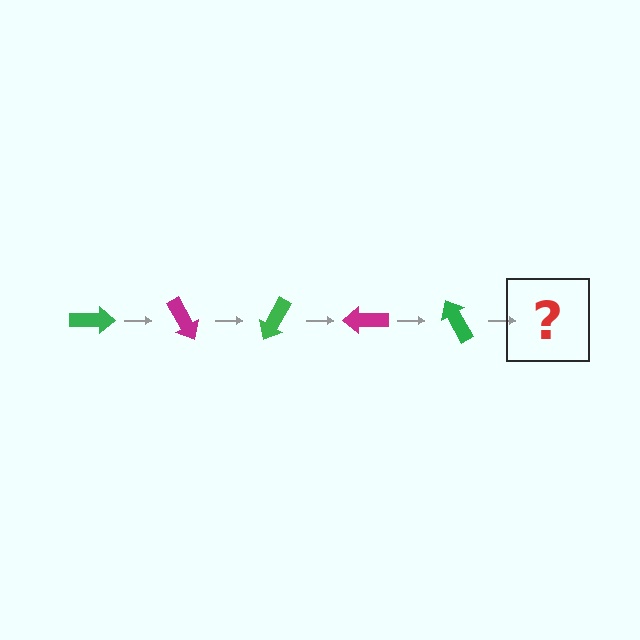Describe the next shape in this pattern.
It should be a magenta arrow, rotated 300 degrees from the start.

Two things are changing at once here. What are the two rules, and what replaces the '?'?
The two rules are that it rotates 60 degrees each step and the color cycles through green and magenta. The '?' should be a magenta arrow, rotated 300 degrees from the start.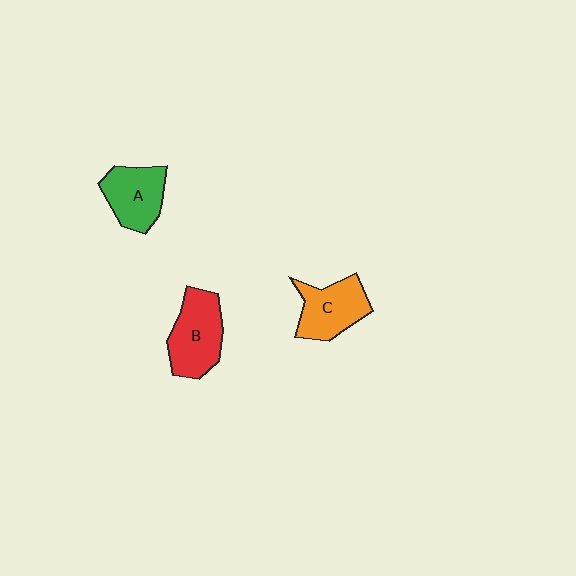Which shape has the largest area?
Shape B (red).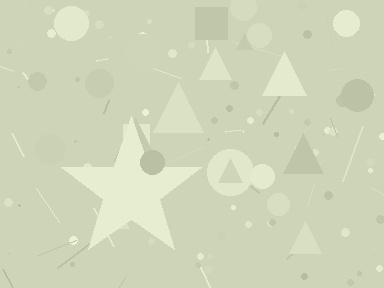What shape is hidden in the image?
A star is hidden in the image.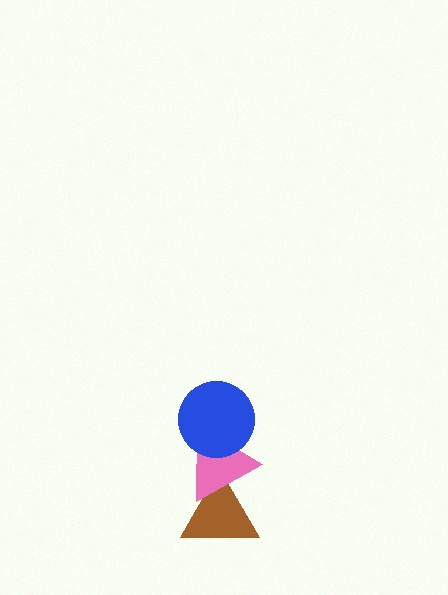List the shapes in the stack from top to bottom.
From top to bottom: the blue circle, the pink triangle, the brown triangle.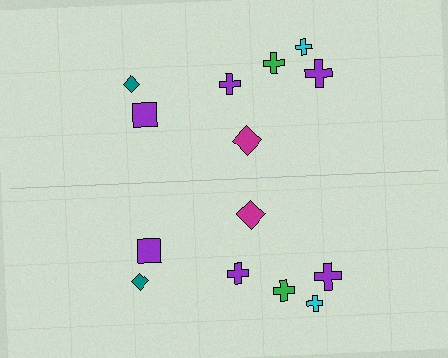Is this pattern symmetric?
Yes, this pattern has bilateral (reflection) symmetry.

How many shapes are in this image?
There are 14 shapes in this image.